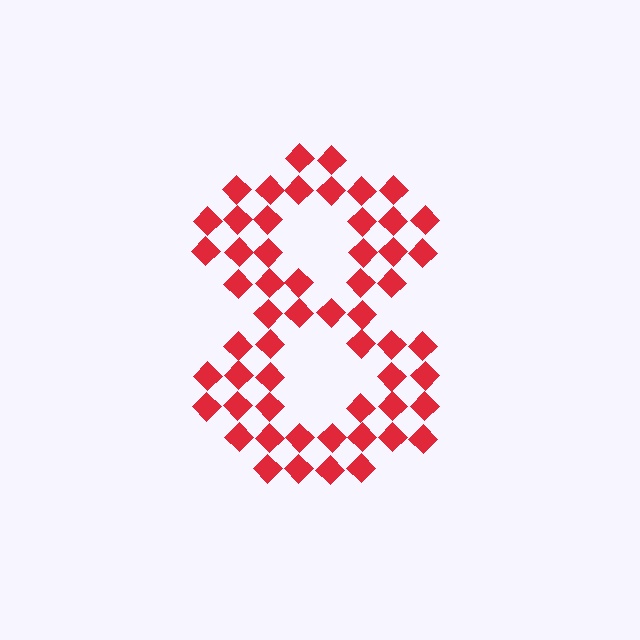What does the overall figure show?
The overall figure shows the digit 8.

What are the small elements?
The small elements are diamonds.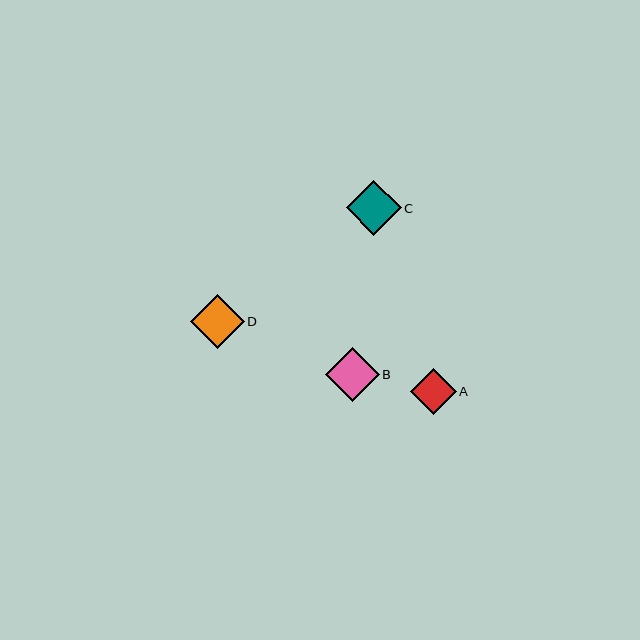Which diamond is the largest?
Diamond C is the largest with a size of approximately 55 pixels.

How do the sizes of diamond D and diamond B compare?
Diamond D and diamond B are approximately the same size.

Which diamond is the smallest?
Diamond A is the smallest with a size of approximately 46 pixels.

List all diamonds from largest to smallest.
From largest to smallest: C, D, B, A.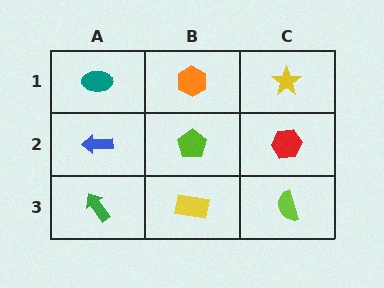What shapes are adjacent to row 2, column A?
A teal ellipse (row 1, column A), a green arrow (row 3, column A), a lime pentagon (row 2, column B).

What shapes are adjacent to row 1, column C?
A red hexagon (row 2, column C), an orange hexagon (row 1, column B).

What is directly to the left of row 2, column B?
A blue arrow.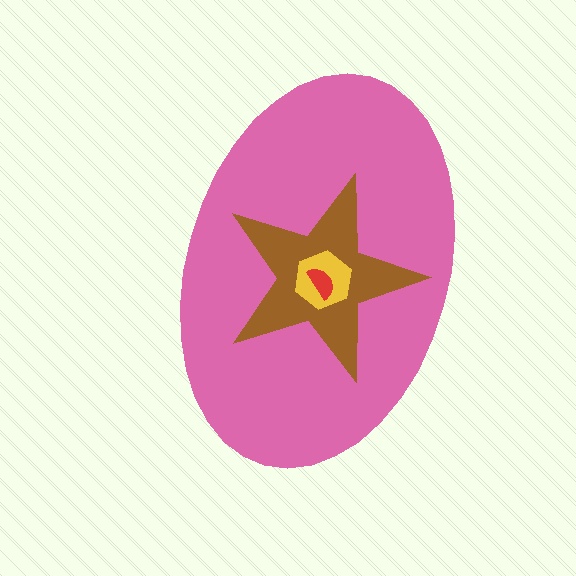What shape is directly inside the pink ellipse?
The brown star.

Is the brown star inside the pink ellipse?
Yes.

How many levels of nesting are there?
4.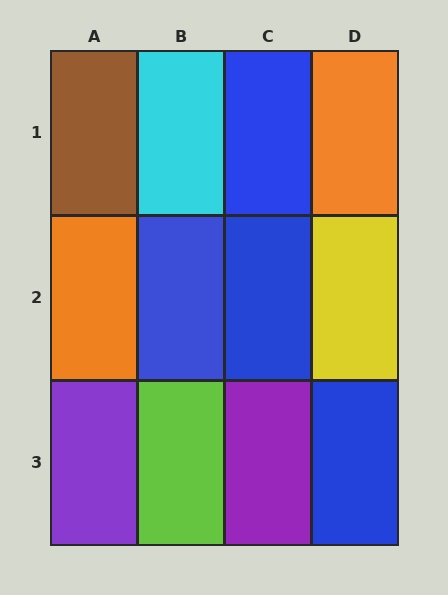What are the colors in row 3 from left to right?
Purple, lime, purple, blue.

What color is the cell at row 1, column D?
Orange.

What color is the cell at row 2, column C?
Blue.